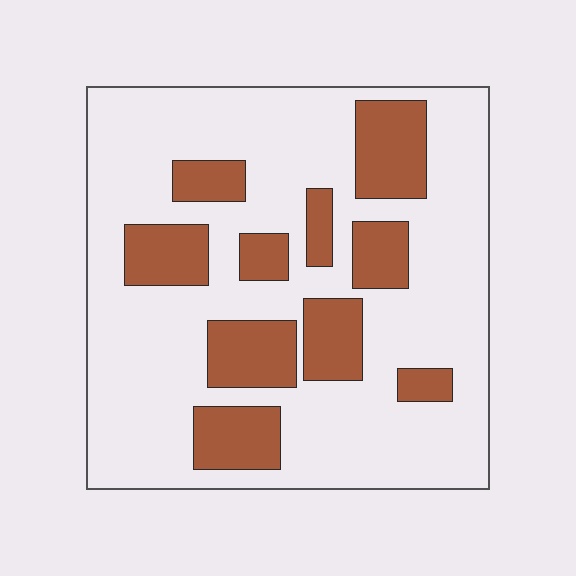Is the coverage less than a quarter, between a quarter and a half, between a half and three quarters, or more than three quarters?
Between a quarter and a half.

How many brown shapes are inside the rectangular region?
10.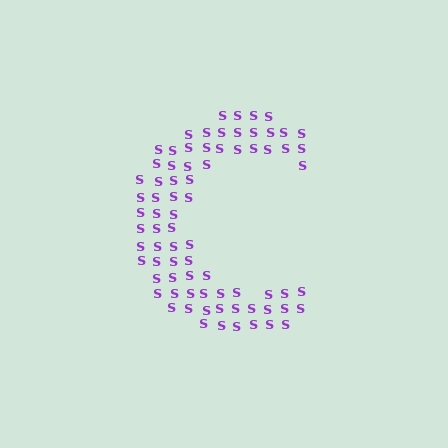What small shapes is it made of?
It is made of small letter S's.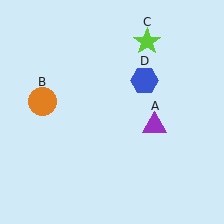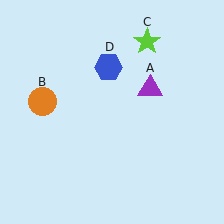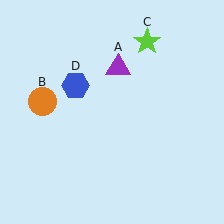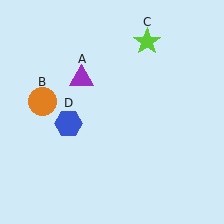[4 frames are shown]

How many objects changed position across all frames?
2 objects changed position: purple triangle (object A), blue hexagon (object D).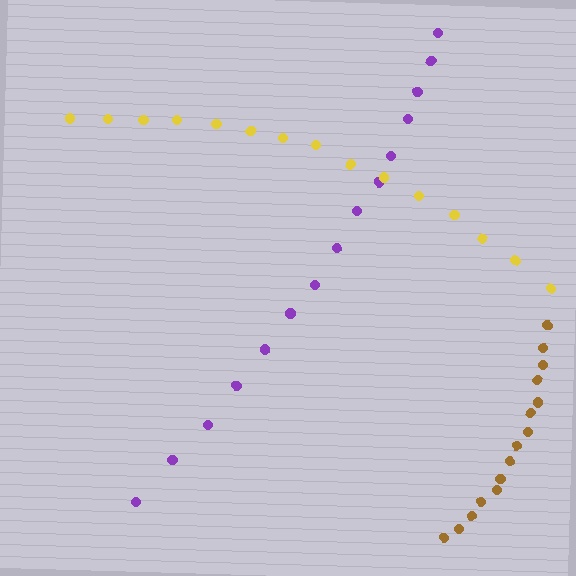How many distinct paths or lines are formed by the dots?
There are 3 distinct paths.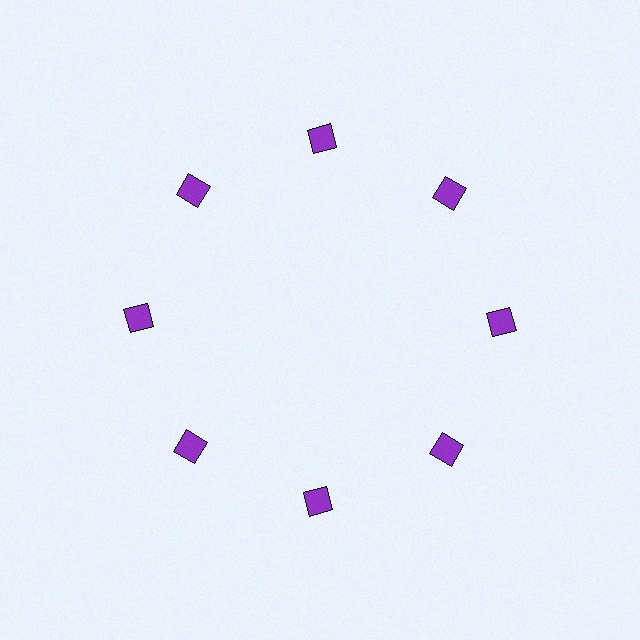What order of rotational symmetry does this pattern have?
This pattern has 8-fold rotational symmetry.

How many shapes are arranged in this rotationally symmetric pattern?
There are 8 shapes, arranged in 8 groups of 1.